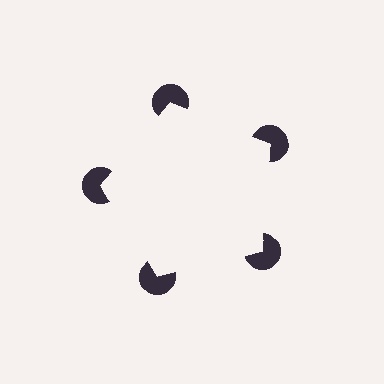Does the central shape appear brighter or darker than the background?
It typically appears slightly brighter than the background, even though no actual brightness change is drawn.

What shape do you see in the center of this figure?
An illusory pentagon — its edges are inferred from the aligned wedge cuts in the pac-man discs, not physically drawn.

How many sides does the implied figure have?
5 sides.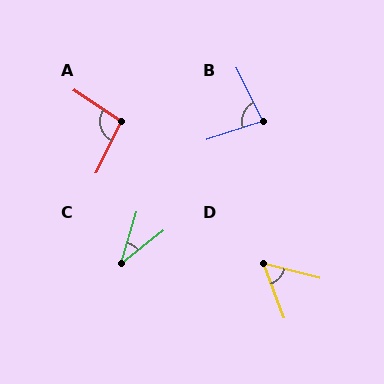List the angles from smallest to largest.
C (35°), D (55°), B (81°), A (97°).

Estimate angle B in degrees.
Approximately 81 degrees.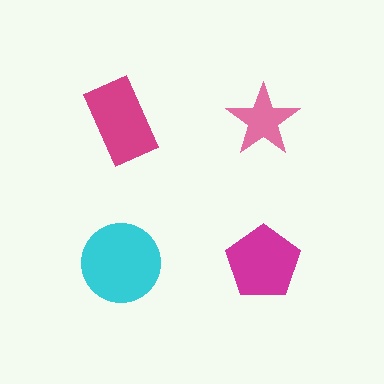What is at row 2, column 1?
A cyan circle.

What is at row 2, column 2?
A magenta pentagon.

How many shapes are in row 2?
2 shapes.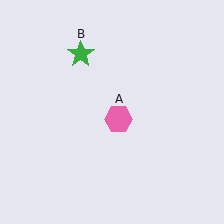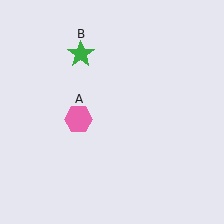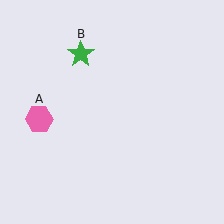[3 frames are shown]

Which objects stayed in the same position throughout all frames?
Green star (object B) remained stationary.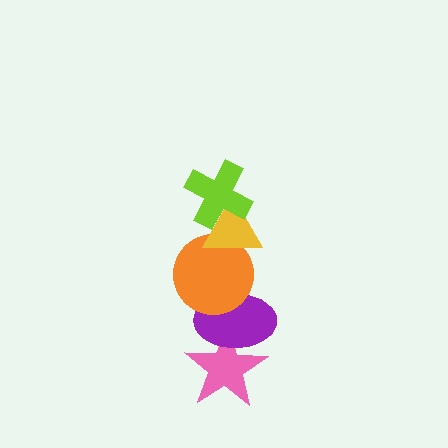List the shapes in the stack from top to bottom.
From top to bottom: the lime cross, the yellow triangle, the orange circle, the purple ellipse, the pink star.